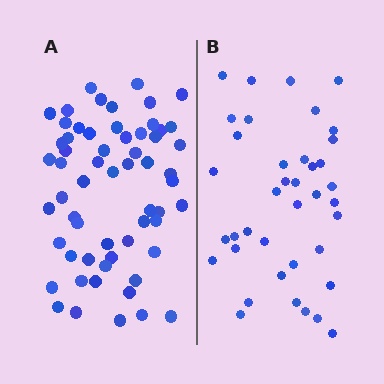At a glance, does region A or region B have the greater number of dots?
Region A (the left region) has more dots.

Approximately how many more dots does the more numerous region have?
Region A has approximately 20 more dots than region B.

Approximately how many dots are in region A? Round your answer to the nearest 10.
About 60 dots.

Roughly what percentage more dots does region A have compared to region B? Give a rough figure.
About 55% more.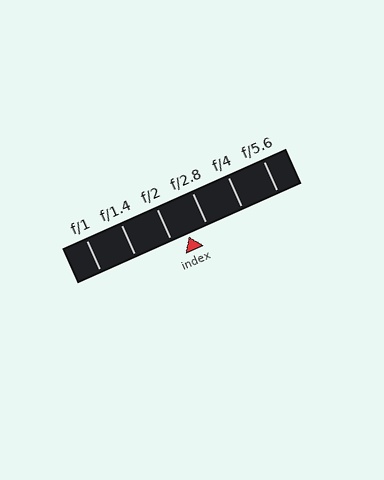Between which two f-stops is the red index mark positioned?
The index mark is between f/2 and f/2.8.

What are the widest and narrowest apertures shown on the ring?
The widest aperture shown is f/1 and the narrowest is f/5.6.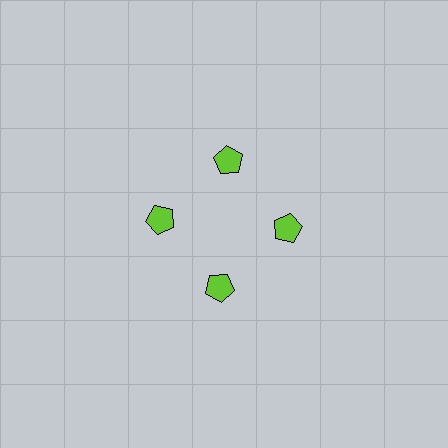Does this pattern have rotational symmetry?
Yes, this pattern has 4-fold rotational symmetry. It looks the same after rotating 90 degrees around the center.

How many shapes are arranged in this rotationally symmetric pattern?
There are 4 shapes, arranged in 4 groups of 1.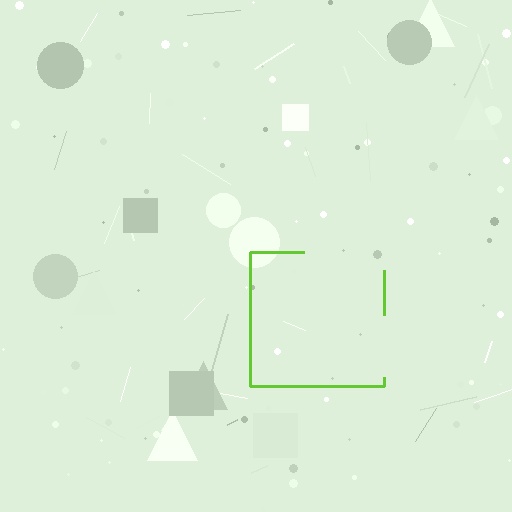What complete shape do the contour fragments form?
The contour fragments form a square.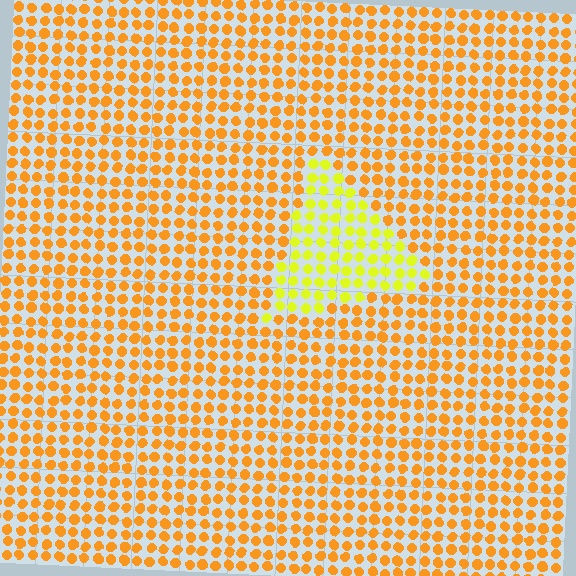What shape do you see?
I see a triangle.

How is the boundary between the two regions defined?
The boundary is defined purely by a slight shift in hue (about 34 degrees). Spacing, size, and orientation are identical on both sides.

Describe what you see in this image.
The image is filled with small orange elements in a uniform arrangement. A triangle-shaped region is visible where the elements are tinted to a slightly different hue, forming a subtle color boundary.